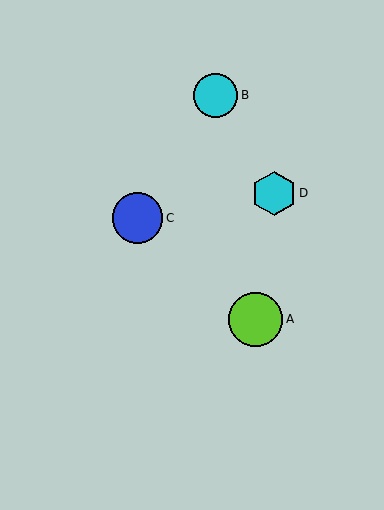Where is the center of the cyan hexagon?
The center of the cyan hexagon is at (274, 193).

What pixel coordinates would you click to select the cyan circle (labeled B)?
Click at (216, 95) to select the cyan circle B.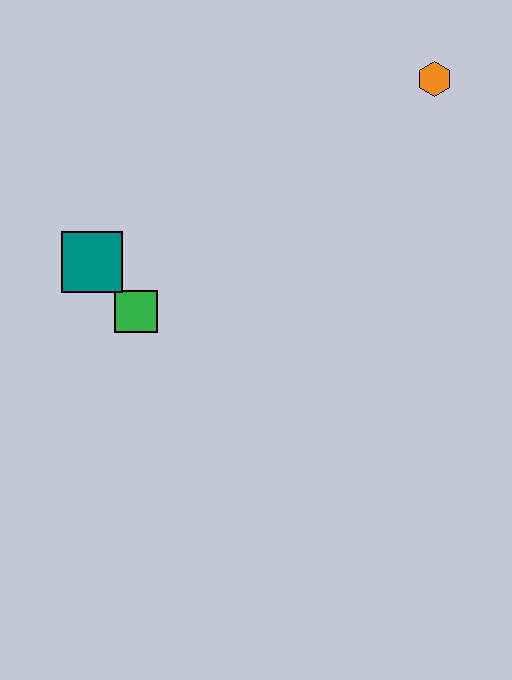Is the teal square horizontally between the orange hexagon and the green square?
No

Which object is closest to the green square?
The teal square is closest to the green square.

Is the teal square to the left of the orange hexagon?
Yes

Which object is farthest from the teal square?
The orange hexagon is farthest from the teal square.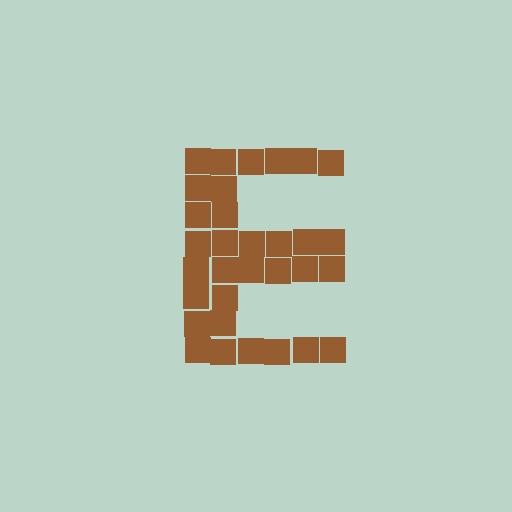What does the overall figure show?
The overall figure shows the letter E.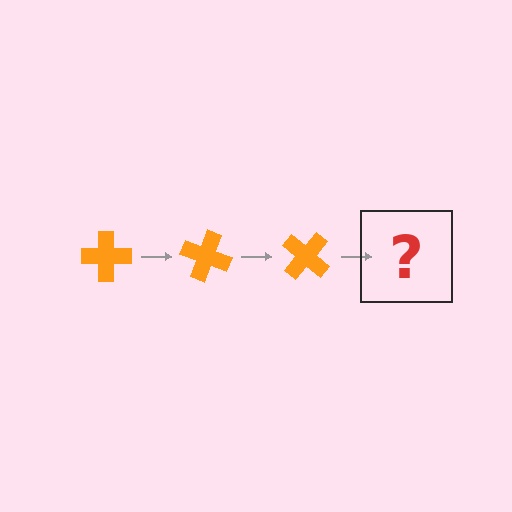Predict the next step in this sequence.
The next step is an orange cross rotated 60 degrees.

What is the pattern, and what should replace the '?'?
The pattern is that the cross rotates 20 degrees each step. The '?' should be an orange cross rotated 60 degrees.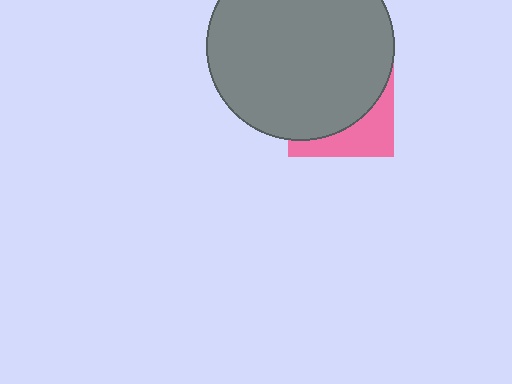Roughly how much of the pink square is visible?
A small part of it is visible (roughly 31%).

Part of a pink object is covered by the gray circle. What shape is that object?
It is a square.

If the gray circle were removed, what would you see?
You would see the complete pink square.